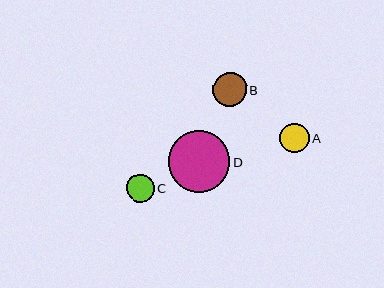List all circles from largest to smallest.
From largest to smallest: D, B, A, C.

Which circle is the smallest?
Circle C is the smallest with a size of approximately 28 pixels.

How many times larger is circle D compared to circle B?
Circle D is approximately 1.8 times the size of circle B.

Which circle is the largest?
Circle D is the largest with a size of approximately 61 pixels.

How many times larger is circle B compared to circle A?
Circle B is approximately 1.1 times the size of circle A.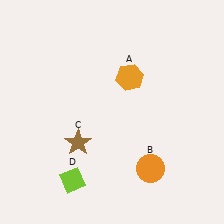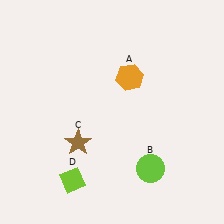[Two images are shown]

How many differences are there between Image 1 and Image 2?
There is 1 difference between the two images.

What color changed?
The circle (B) changed from orange in Image 1 to lime in Image 2.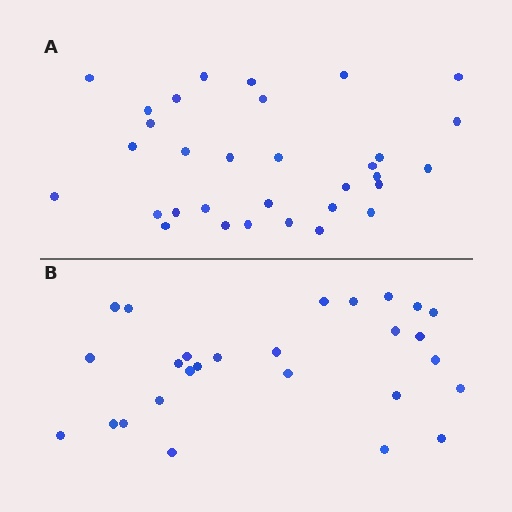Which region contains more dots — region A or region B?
Region A (the top region) has more dots.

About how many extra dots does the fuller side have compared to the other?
Region A has about 5 more dots than region B.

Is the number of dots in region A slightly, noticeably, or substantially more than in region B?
Region A has only slightly more — the two regions are fairly close. The ratio is roughly 1.2 to 1.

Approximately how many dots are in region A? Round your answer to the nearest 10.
About 30 dots. (The exact count is 32, which rounds to 30.)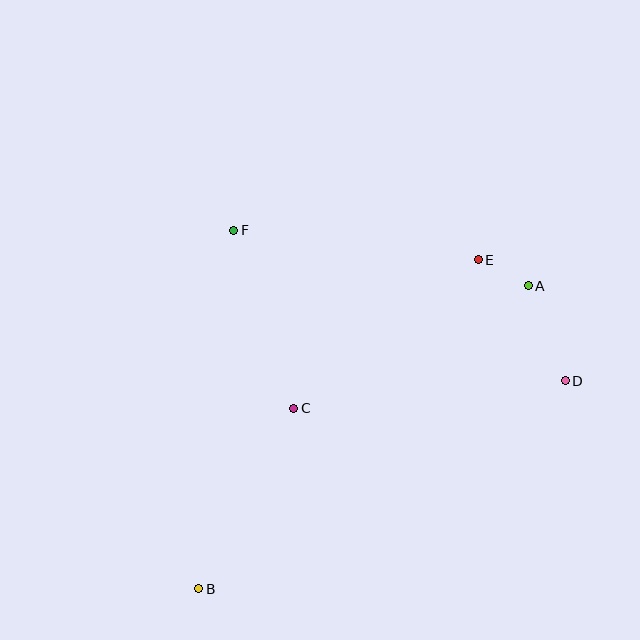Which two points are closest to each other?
Points A and E are closest to each other.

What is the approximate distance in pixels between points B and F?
The distance between B and F is approximately 360 pixels.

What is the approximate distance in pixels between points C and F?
The distance between C and F is approximately 188 pixels.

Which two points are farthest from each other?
Points A and B are farthest from each other.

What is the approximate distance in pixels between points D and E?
The distance between D and E is approximately 149 pixels.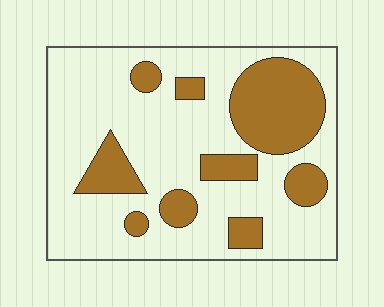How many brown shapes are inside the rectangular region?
9.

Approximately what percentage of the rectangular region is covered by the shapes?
Approximately 30%.